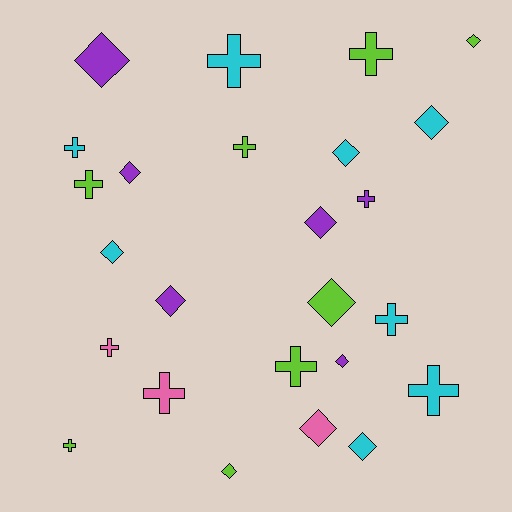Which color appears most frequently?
Cyan, with 8 objects.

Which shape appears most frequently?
Diamond, with 13 objects.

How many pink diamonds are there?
There is 1 pink diamond.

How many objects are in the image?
There are 25 objects.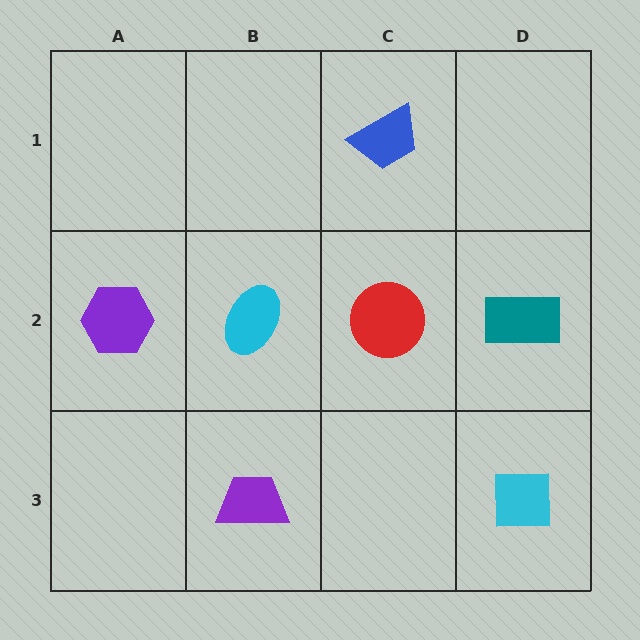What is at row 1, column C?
A blue trapezoid.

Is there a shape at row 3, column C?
No, that cell is empty.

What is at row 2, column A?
A purple hexagon.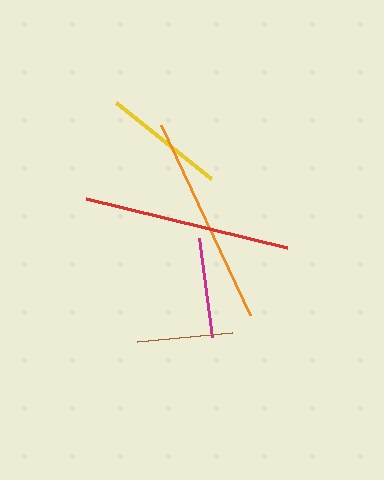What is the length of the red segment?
The red segment is approximately 206 pixels long.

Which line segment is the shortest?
The brown line is the shortest at approximately 95 pixels.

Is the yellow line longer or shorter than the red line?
The red line is longer than the yellow line.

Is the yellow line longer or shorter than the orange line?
The orange line is longer than the yellow line.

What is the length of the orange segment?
The orange segment is approximately 210 pixels long.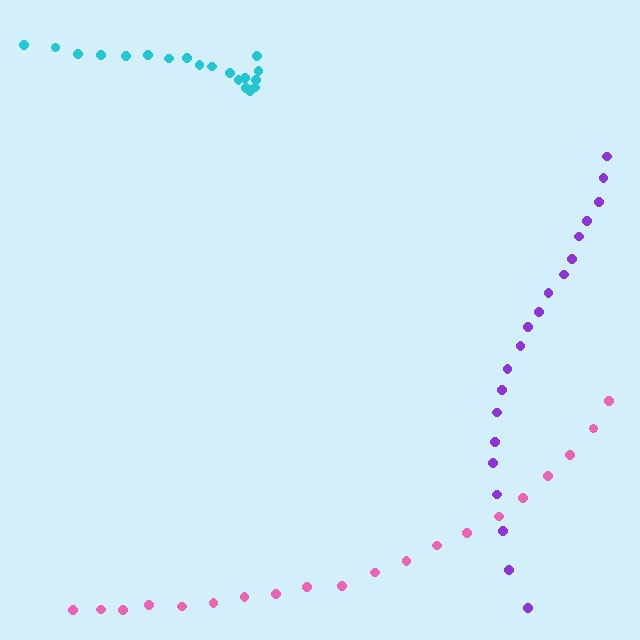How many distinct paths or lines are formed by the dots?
There are 3 distinct paths.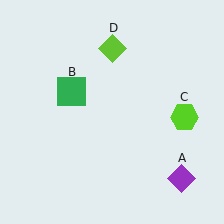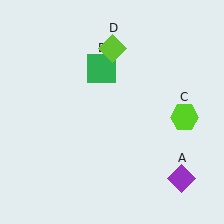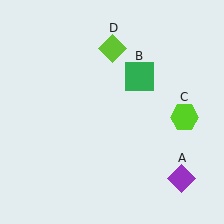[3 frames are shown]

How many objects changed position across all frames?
1 object changed position: green square (object B).